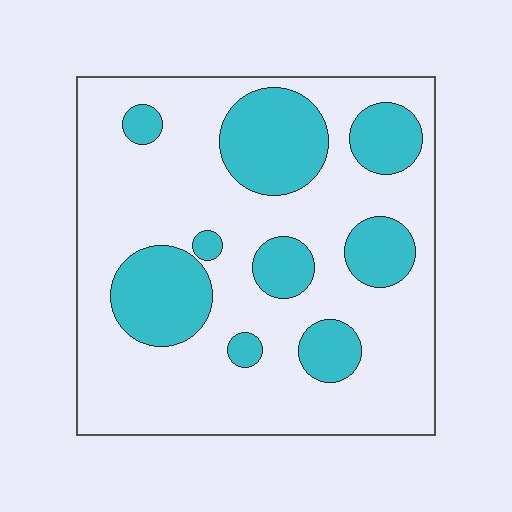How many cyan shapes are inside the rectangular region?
9.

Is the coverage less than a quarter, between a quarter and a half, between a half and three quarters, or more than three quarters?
Between a quarter and a half.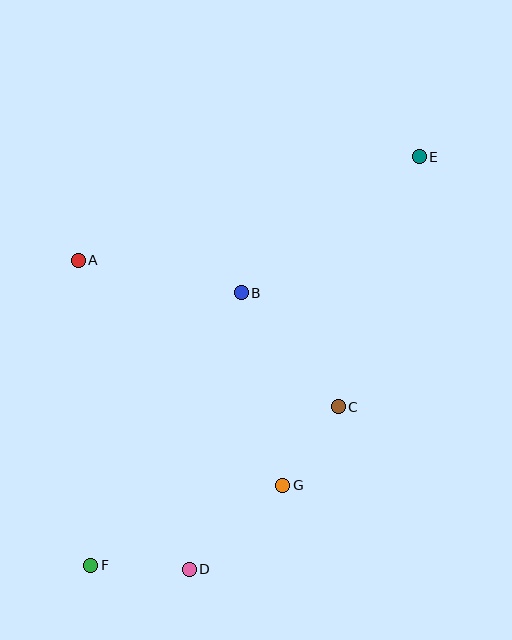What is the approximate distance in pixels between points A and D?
The distance between A and D is approximately 328 pixels.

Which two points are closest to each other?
Points C and G are closest to each other.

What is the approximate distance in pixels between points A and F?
The distance between A and F is approximately 305 pixels.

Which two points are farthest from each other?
Points E and F are farthest from each other.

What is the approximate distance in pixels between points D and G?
The distance between D and G is approximately 126 pixels.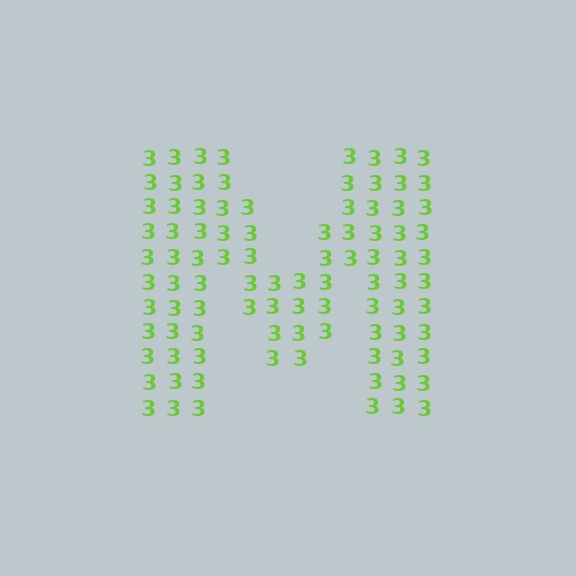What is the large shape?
The large shape is the letter M.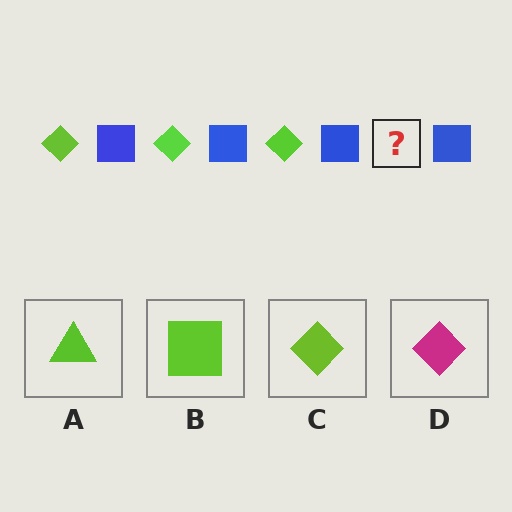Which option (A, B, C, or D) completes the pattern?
C.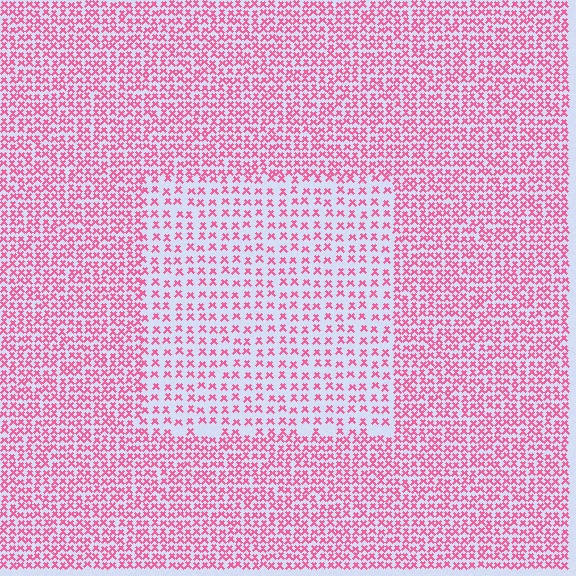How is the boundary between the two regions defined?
The boundary is defined by a change in element density (approximately 1.9x ratio). All elements are the same color, size, and shape.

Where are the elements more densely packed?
The elements are more densely packed outside the rectangle boundary.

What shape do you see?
I see a rectangle.